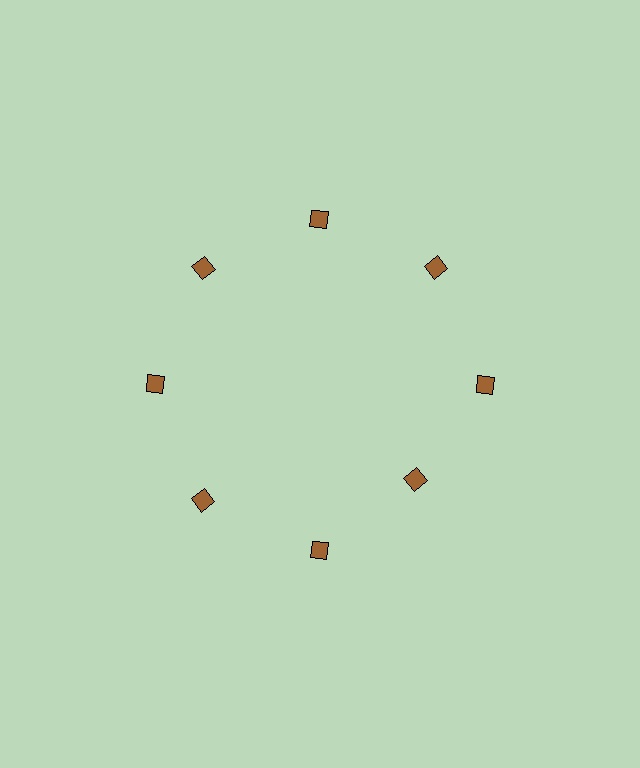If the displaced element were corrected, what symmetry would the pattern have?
It would have 8-fold rotational symmetry — the pattern would map onto itself every 45 degrees.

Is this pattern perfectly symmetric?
No. The 8 brown diamonds are arranged in a ring, but one element near the 4 o'clock position is pulled inward toward the center, breaking the 8-fold rotational symmetry.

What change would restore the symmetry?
The symmetry would be restored by moving it outward, back onto the ring so that all 8 diamonds sit at equal angles and equal distance from the center.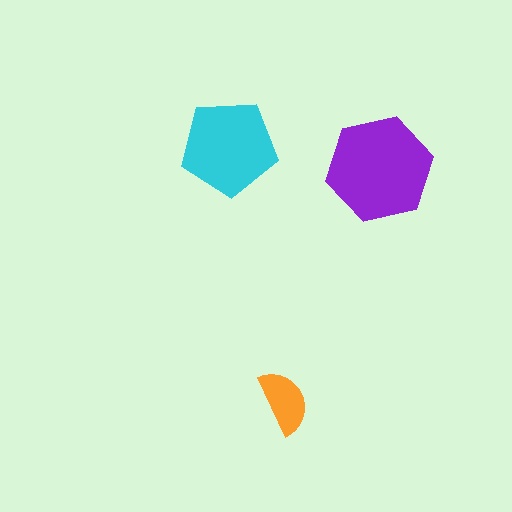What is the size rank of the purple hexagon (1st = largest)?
1st.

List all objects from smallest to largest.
The orange semicircle, the cyan pentagon, the purple hexagon.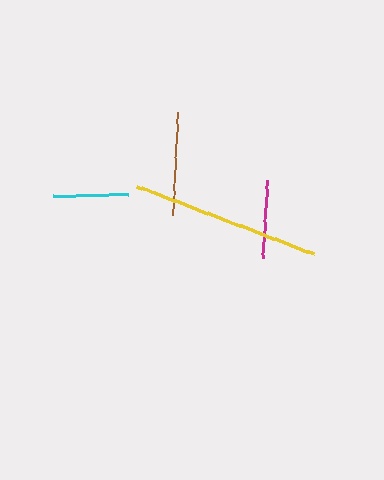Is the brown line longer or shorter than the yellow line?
The yellow line is longer than the brown line.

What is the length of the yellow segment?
The yellow segment is approximately 189 pixels long.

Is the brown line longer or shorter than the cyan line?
The brown line is longer than the cyan line.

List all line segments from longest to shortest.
From longest to shortest: yellow, brown, magenta, cyan.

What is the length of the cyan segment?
The cyan segment is approximately 75 pixels long.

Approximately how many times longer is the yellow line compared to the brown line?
The yellow line is approximately 1.8 times the length of the brown line.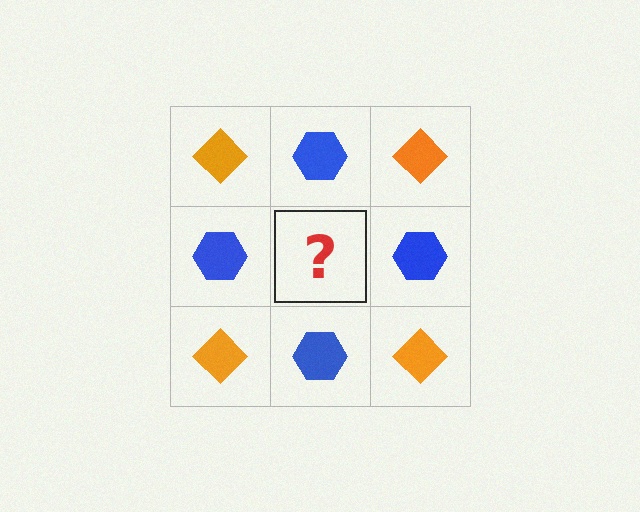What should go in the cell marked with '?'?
The missing cell should contain an orange diamond.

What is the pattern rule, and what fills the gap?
The rule is that it alternates orange diamond and blue hexagon in a checkerboard pattern. The gap should be filled with an orange diamond.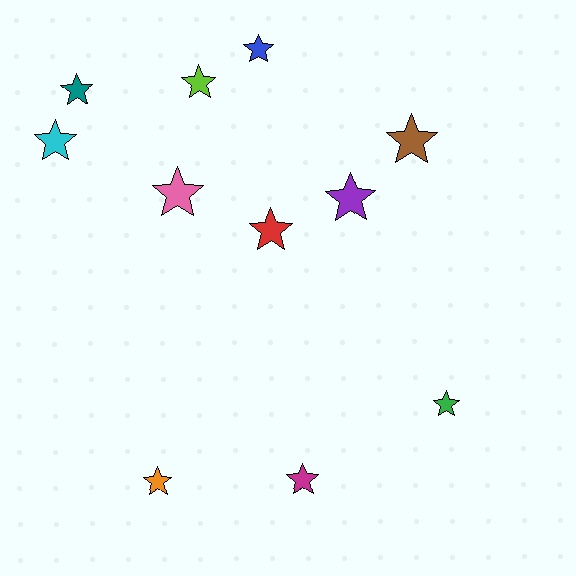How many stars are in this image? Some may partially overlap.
There are 11 stars.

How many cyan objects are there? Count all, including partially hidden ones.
There is 1 cyan object.